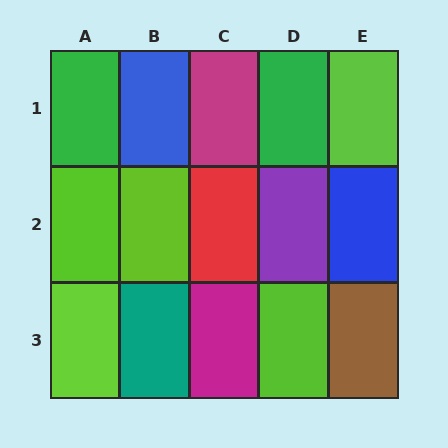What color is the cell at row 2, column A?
Lime.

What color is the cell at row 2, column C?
Red.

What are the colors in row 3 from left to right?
Lime, teal, magenta, lime, brown.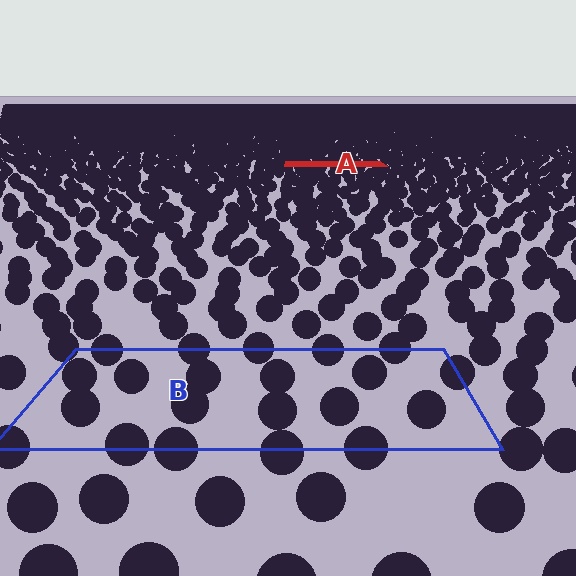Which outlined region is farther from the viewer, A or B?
Region A is farther from the viewer — the texture elements inside it appear smaller and more densely packed.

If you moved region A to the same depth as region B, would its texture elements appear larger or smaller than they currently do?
They would appear larger. At a closer depth, the same texture elements are projected at a bigger on-screen size.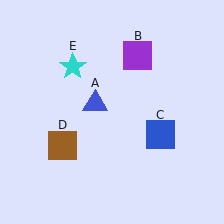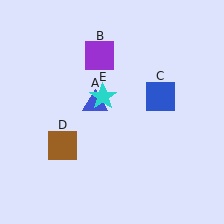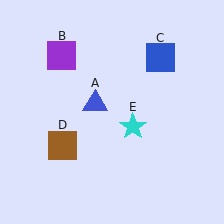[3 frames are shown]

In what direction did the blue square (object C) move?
The blue square (object C) moved up.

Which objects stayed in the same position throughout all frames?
Blue triangle (object A) and brown square (object D) remained stationary.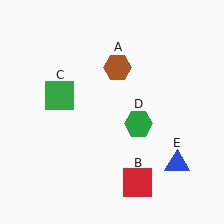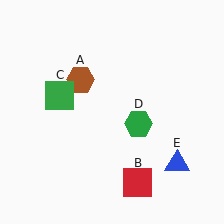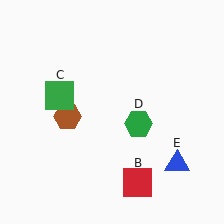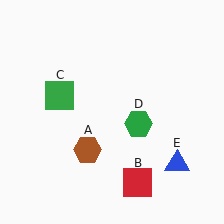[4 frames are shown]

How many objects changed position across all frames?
1 object changed position: brown hexagon (object A).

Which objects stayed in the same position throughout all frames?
Red square (object B) and green square (object C) and green hexagon (object D) and blue triangle (object E) remained stationary.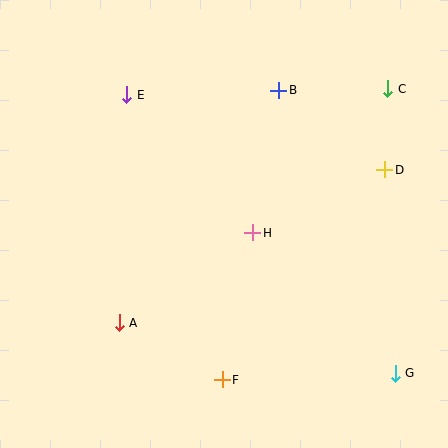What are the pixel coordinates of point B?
Point B is at (278, 90).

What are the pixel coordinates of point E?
Point E is at (127, 95).